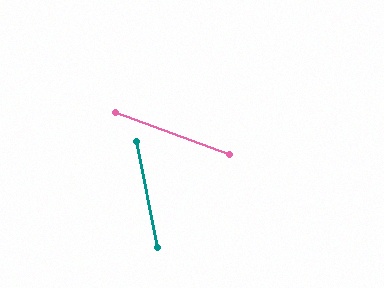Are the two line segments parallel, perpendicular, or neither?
Neither parallel nor perpendicular — they differ by about 58°.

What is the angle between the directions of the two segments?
Approximately 58 degrees.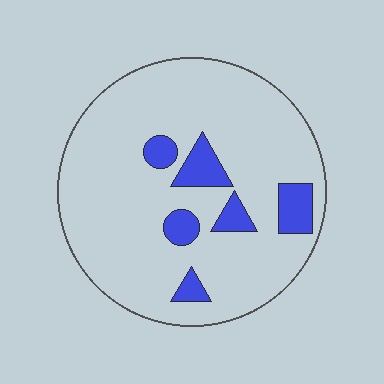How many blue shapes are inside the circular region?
6.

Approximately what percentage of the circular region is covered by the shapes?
Approximately 15%.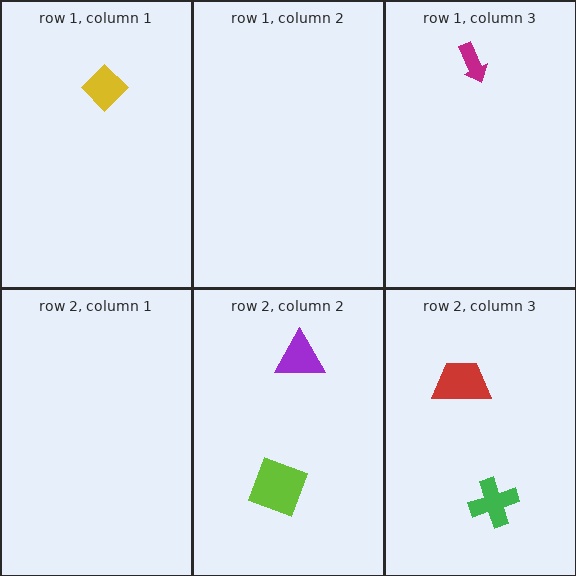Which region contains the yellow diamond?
The row 1, column 1 region.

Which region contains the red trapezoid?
The row 2, column 3 region.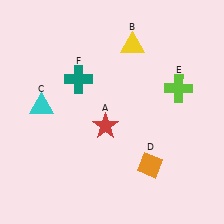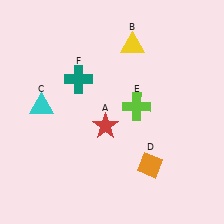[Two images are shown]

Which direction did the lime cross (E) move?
The lime cross (E) moved left.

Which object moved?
The lime cross (E) moved left.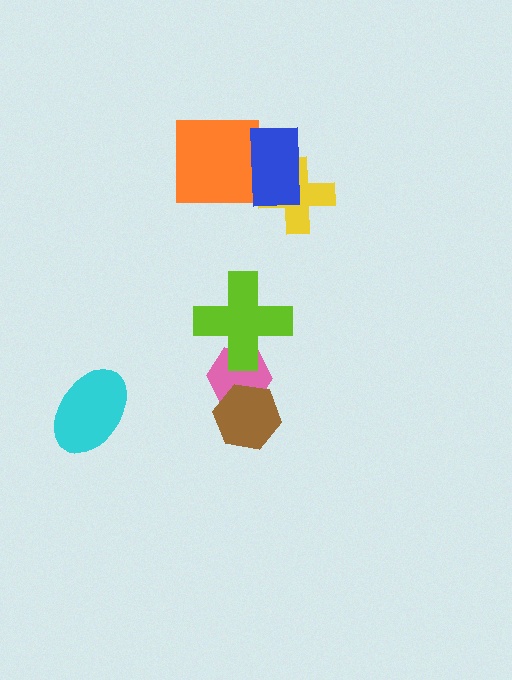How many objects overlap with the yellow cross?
1 object overlaps with the yellow cross.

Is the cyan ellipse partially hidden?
No, no other shape covers it.